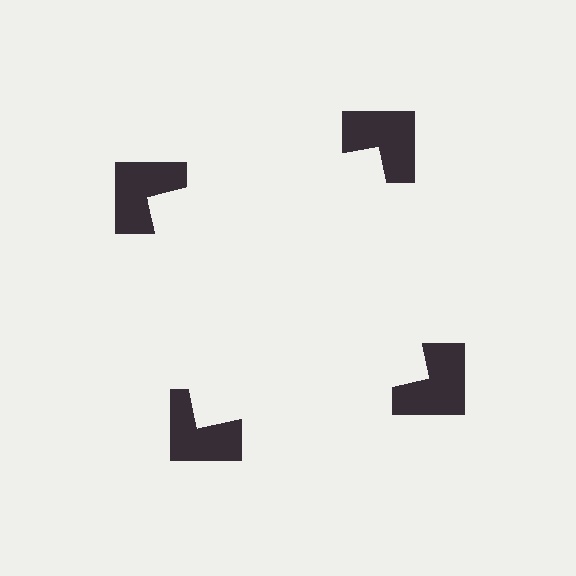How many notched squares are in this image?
There are 4 — one at each vertex of the illusory square.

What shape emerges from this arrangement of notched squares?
An illusory square — its edges are inferred from the aligned wedge cuts in the notched squares, not physically drawn.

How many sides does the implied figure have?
4 sides.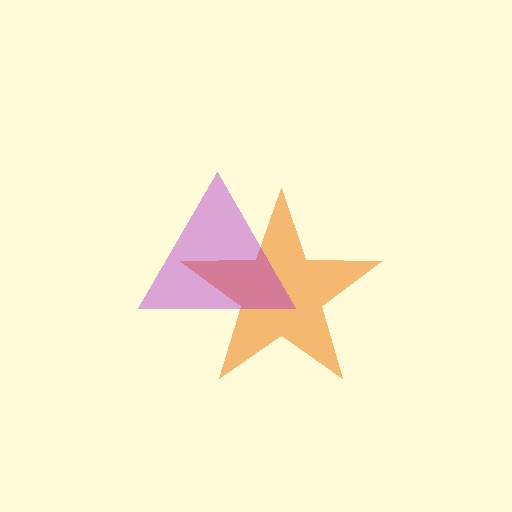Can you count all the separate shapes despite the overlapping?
Yes, there are 2 separate shapes.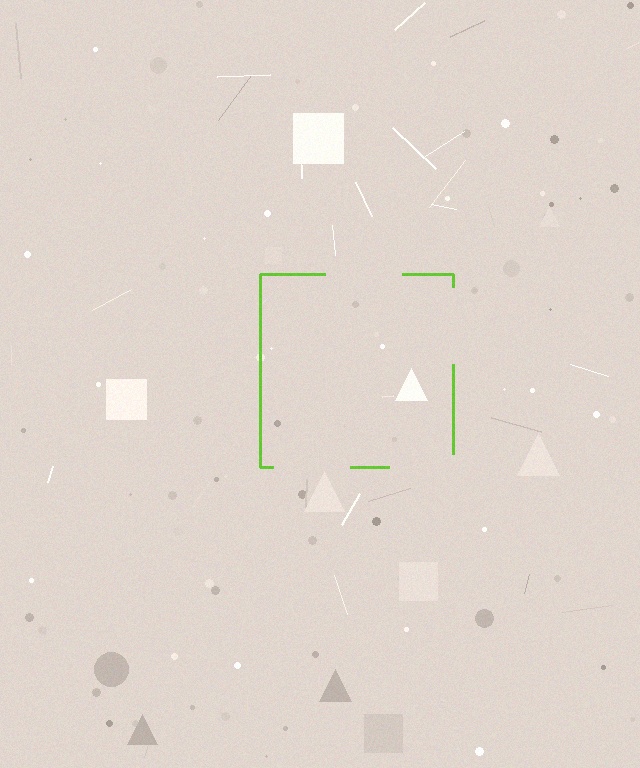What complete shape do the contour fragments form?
The contour fragments form a square.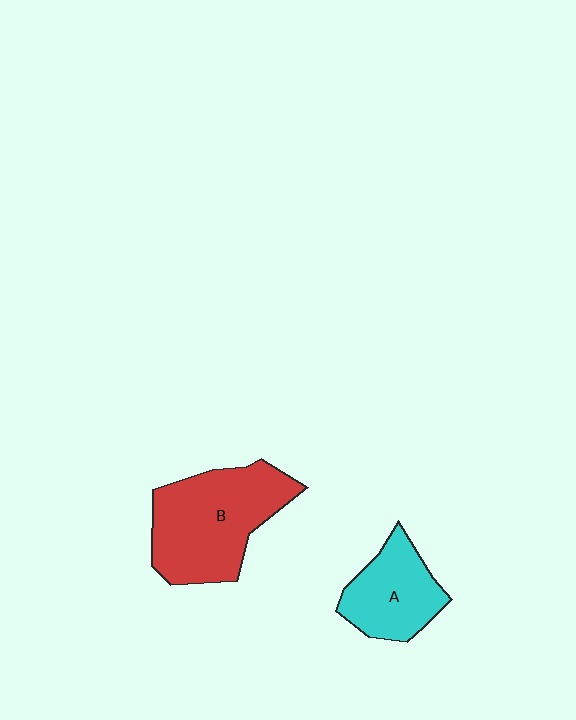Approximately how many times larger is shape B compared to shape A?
Approximately 1.6 times.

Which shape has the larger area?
Shape B (red).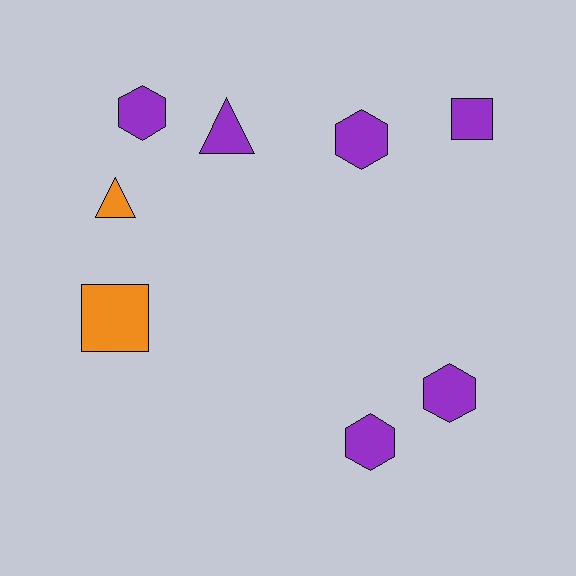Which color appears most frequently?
Purple, with 6 objects.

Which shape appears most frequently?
Hexagon, with 4 objects.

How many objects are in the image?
There are 8 objects.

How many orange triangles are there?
There is 1 orange triangle.